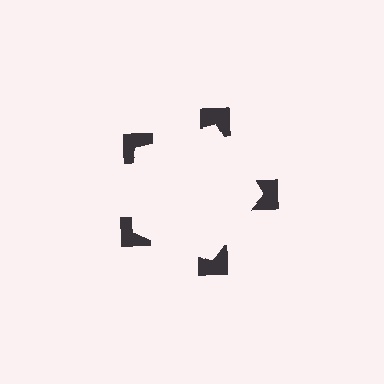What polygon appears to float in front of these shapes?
An illusory pentagon — its edges are inferred from the aligned wedge cuts in the notched squares, not physically drawn.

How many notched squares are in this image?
There are 5 — one at each vertex of the illusory pentagon.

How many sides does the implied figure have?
5 sides.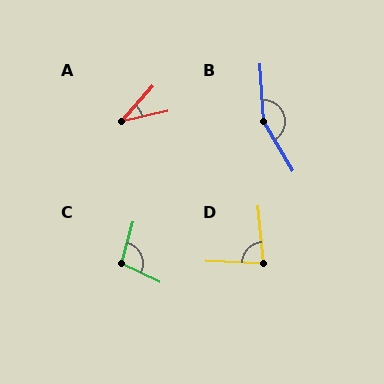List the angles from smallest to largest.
A (36°), D (82°), C (100°), B (152°).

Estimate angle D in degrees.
Approximately 82 degrees.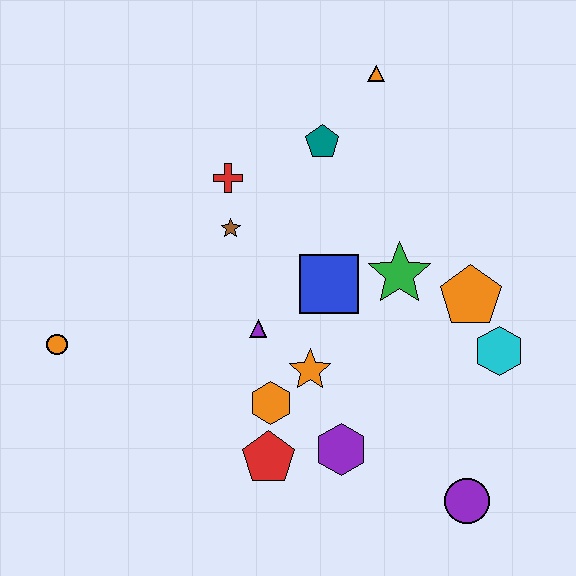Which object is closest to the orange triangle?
The teal pentagon is closest to the orange triangle.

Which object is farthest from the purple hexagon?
The orange triangle is farthest from the purple hexagon.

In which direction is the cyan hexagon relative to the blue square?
The cyan hexagon is to the right of the blue square.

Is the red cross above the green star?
Yes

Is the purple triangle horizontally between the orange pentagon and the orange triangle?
No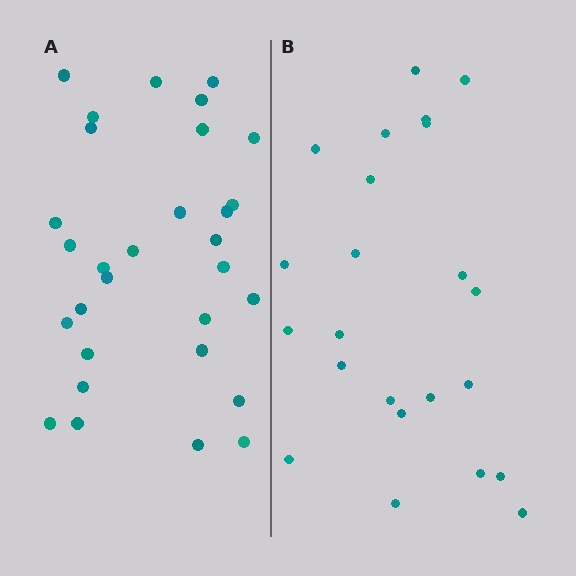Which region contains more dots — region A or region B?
Region A (the left region) has more dots.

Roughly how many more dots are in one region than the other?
Region A has roughly 8 or so more dots than region B.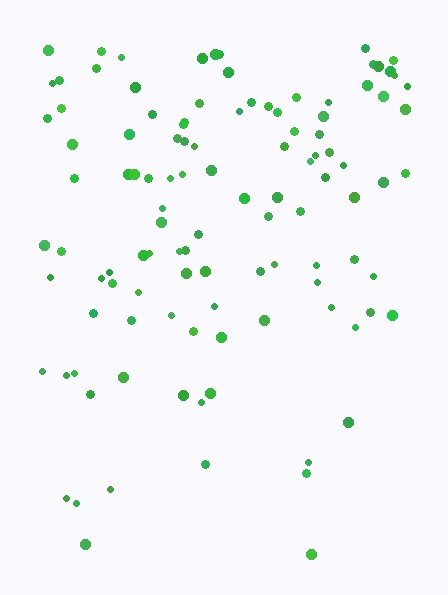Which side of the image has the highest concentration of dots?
The top.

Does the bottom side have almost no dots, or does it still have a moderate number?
Still a moderate number, just noticeably fewer than the top.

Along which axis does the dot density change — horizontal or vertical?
Vertical.